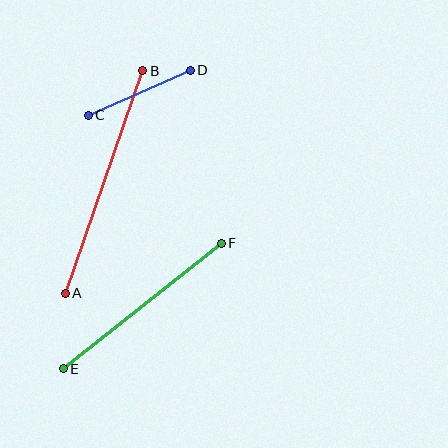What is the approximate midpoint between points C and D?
The midpoint is at approximately (139, 93) pixels.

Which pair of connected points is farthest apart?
Points A and B are farthest apart.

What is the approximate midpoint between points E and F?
The midpoint is at approximately (142, 306) pixels.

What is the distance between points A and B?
The distance is approximately 235 pixels.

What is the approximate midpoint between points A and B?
The midpoint is at approximately (104, 182) pixels.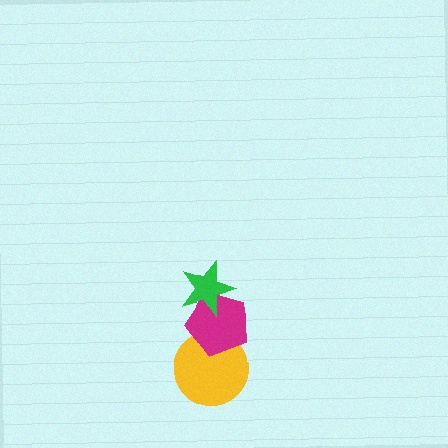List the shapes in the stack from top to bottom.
From top to bottom: the green star, the magenta pentagon, the yellow circle.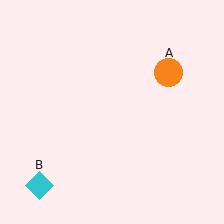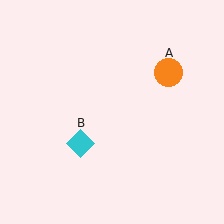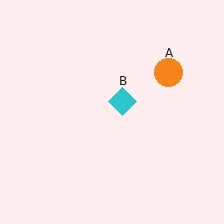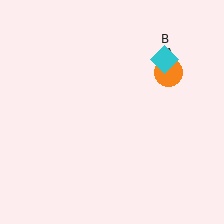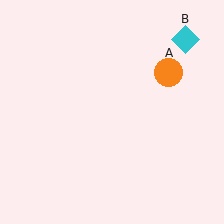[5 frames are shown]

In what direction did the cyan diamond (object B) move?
The cyan diamond (object B) moved up and to the right.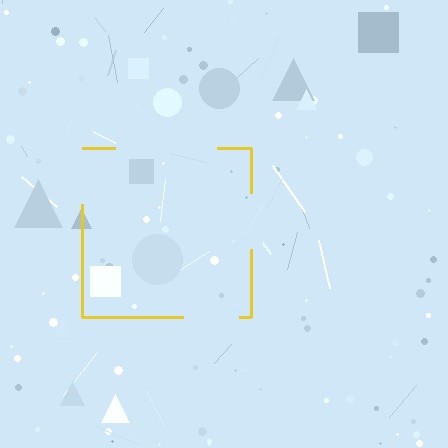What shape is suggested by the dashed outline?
The dashed outline suggests a square.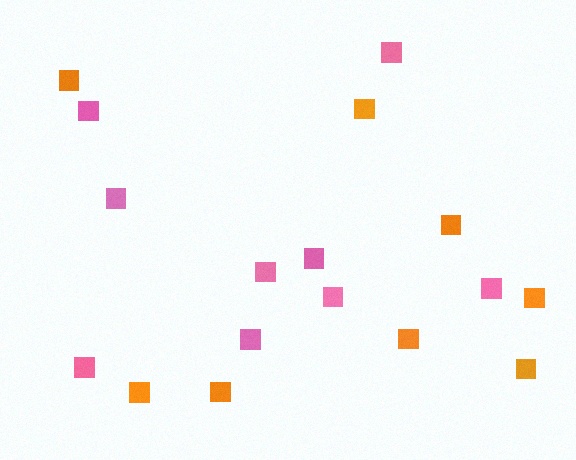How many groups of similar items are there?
There are 2 groups: one group of orange squares (8) and one group of pink squares (9).